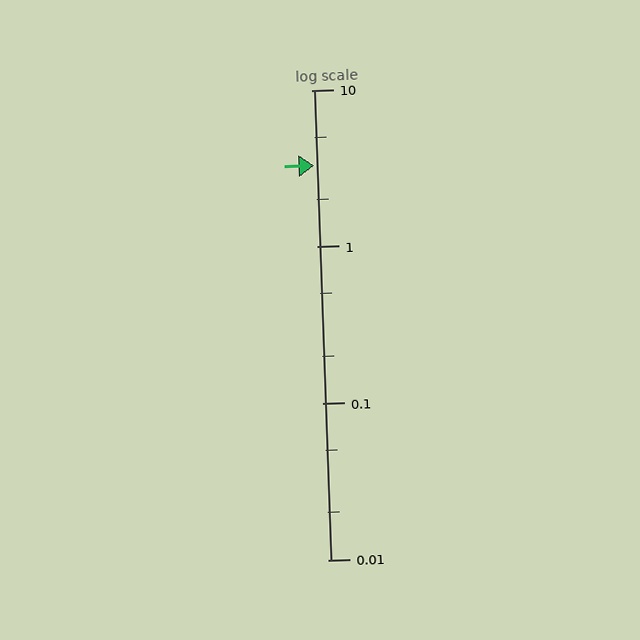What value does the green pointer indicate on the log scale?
The pointer indicates approximately 3.3.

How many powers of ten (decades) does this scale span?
The scale spans 3 decades, from 0.01 to 10.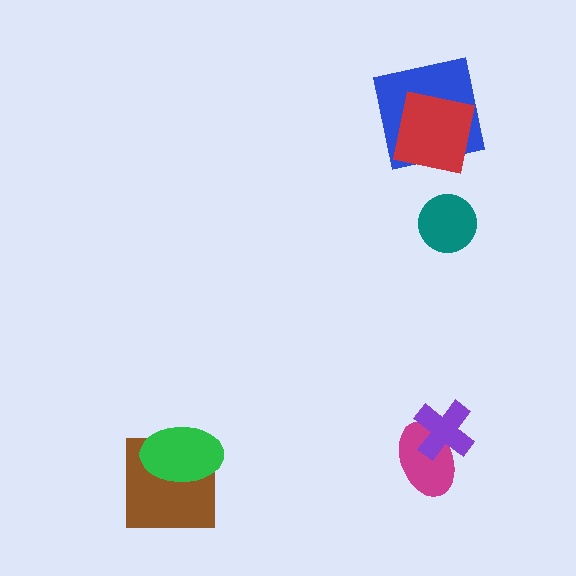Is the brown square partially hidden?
Yes, it is partially covered by another shape.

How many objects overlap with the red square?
1 object overlaps with the red square.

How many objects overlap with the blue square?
1 object overlaps with the blue square.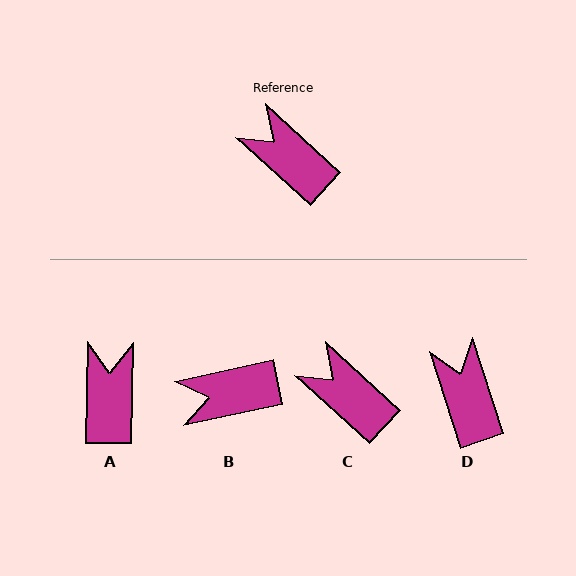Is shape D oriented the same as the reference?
No, it is off by about 30 degrees.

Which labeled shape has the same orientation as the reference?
C.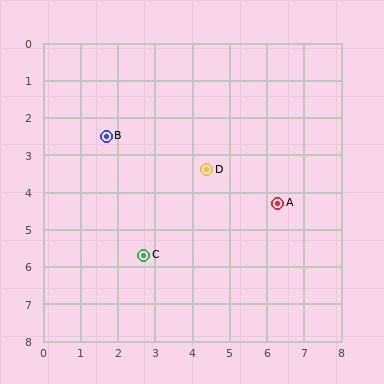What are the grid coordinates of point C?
Point C is at approximately (2.7, 5.7).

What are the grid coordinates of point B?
Point B is at approximately (1.7, 2.5).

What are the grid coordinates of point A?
Point A is at approximately (6.3, 4.3).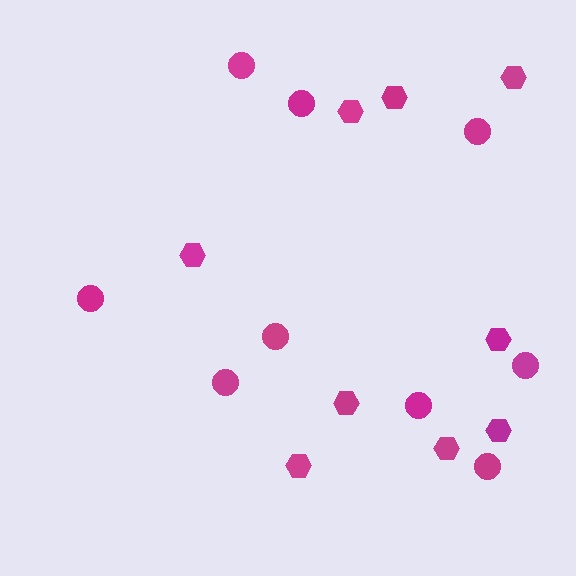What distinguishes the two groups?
There are 2 groups: one group of hexagons (9) and one group of circles (9).